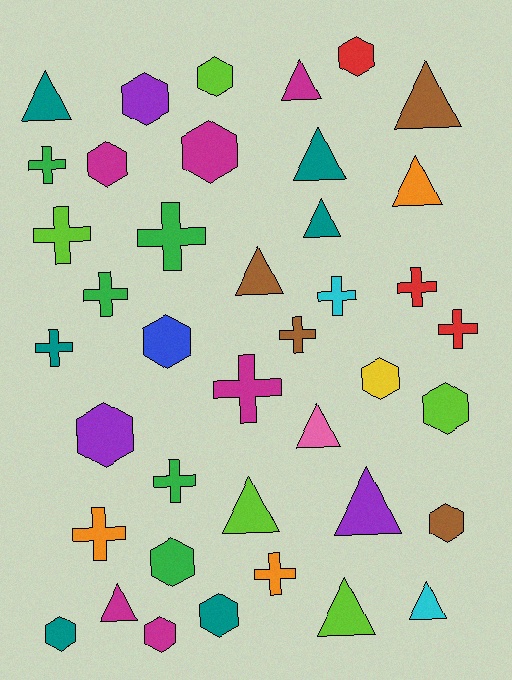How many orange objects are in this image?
There are 3 orange objects.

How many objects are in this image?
There are 40 objects.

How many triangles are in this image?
There are 13 triangles.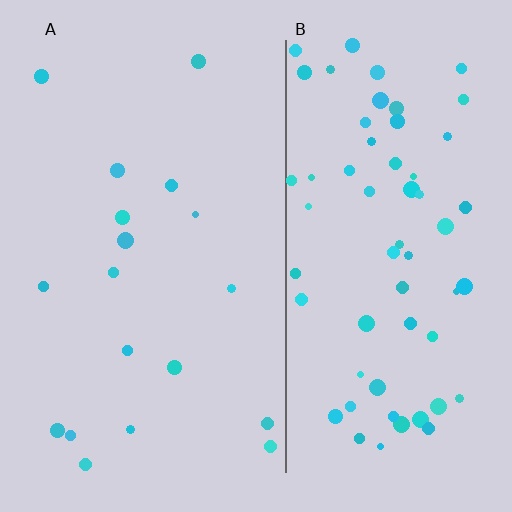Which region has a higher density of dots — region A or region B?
B (the right).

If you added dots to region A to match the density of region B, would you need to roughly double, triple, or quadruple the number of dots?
Approximately quadruple.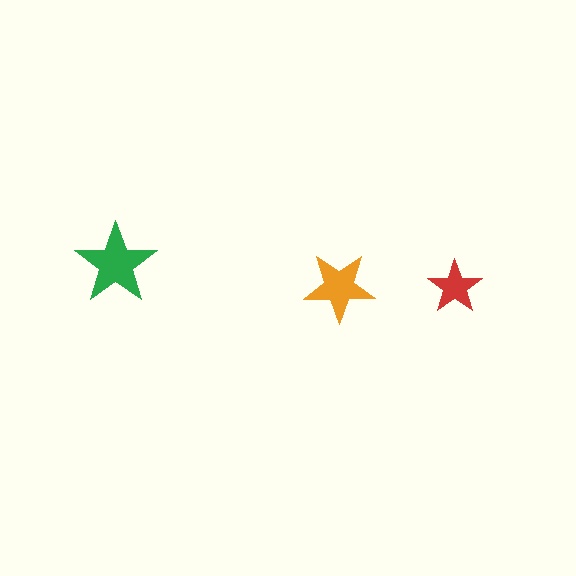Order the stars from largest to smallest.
the green one, the orange one, the red one.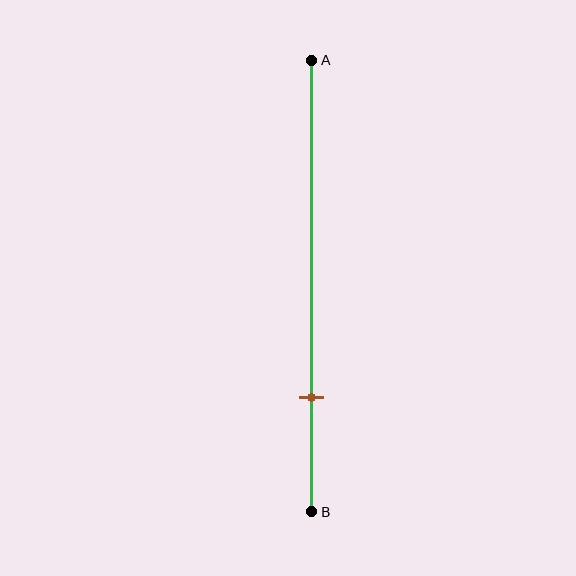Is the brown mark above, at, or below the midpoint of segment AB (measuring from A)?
The brown mark is below the midpoint of segment AB.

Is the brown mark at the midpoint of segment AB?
No, the mark is at about 75% from A, not at the 50% midpoint.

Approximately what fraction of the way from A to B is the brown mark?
The brown mark is approximately 75% of the way from A to B.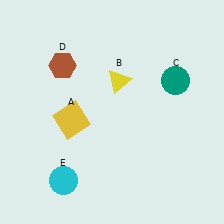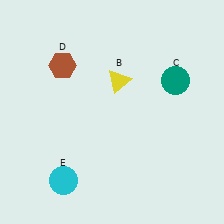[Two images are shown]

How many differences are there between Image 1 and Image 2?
There is 1 difference between the two images.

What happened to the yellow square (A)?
The yellow square (A) was removed in Image 2. It was in the bottom-left area of Image 1.